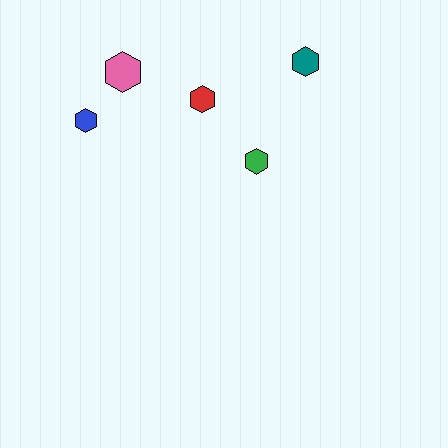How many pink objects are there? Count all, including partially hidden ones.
There is 1 pink object.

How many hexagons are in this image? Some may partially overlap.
There are 5 hexagons.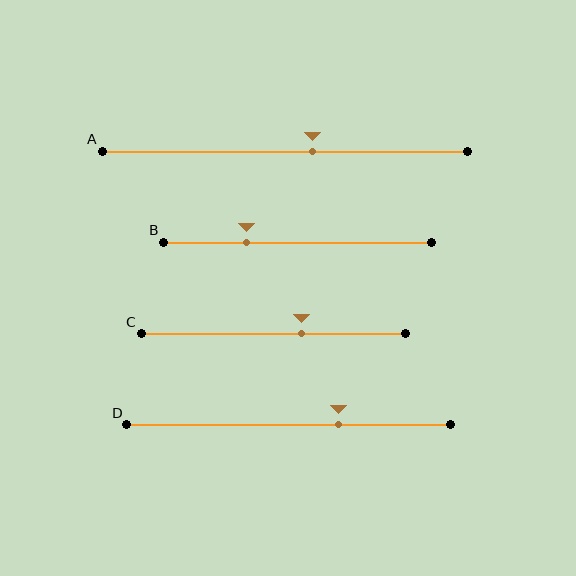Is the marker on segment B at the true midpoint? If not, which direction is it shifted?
No, the marker on segment B is shifted to the left by about 19% of the segment length.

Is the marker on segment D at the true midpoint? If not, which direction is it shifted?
No, the marker on segment D is shifted to the right by about 15% of the segment length.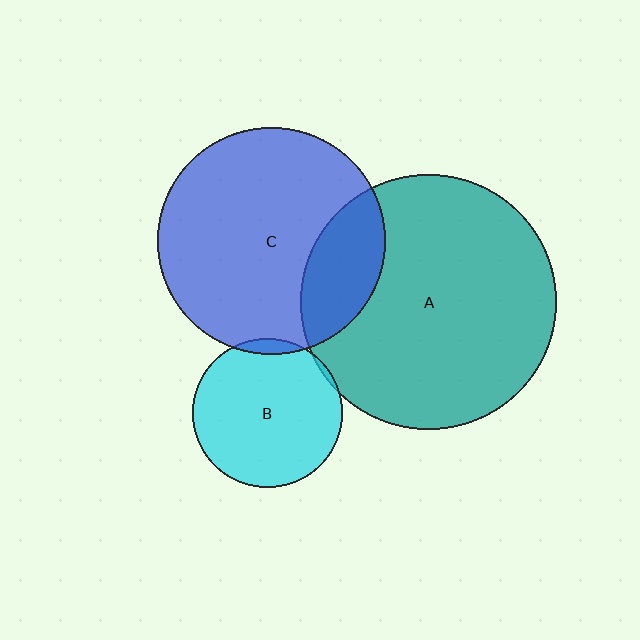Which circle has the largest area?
Circle A (teal).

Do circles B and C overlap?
Yes.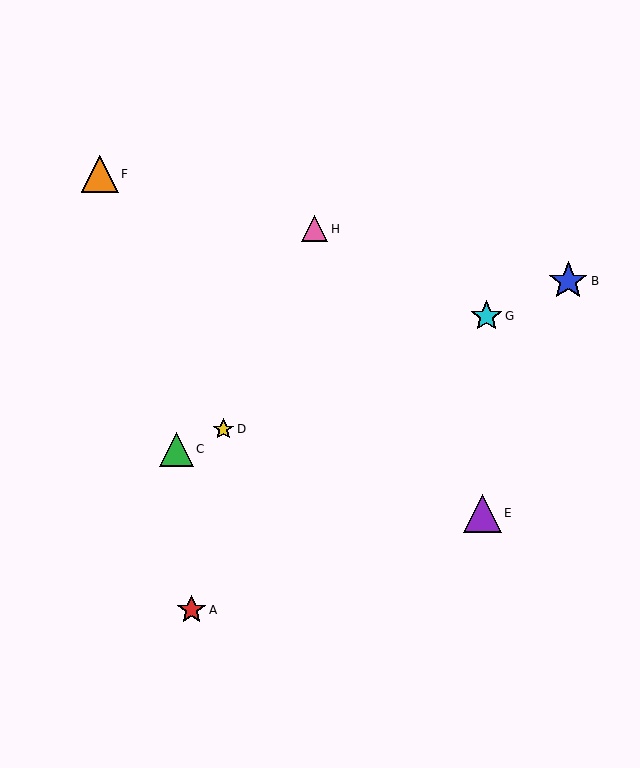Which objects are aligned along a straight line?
Objects B, C, D, G are aligned along a straight line.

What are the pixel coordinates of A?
Object A is at (191, 610).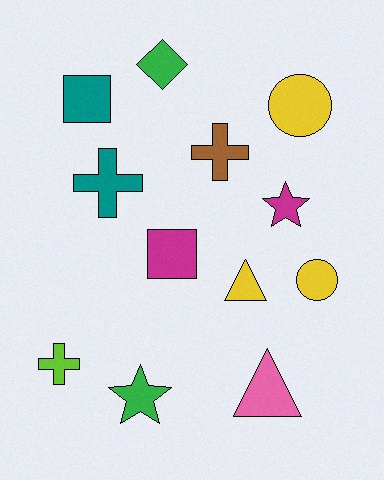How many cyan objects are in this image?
There are no cyan objects.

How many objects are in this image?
There are 12 objects.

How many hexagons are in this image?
There are no hexagons.